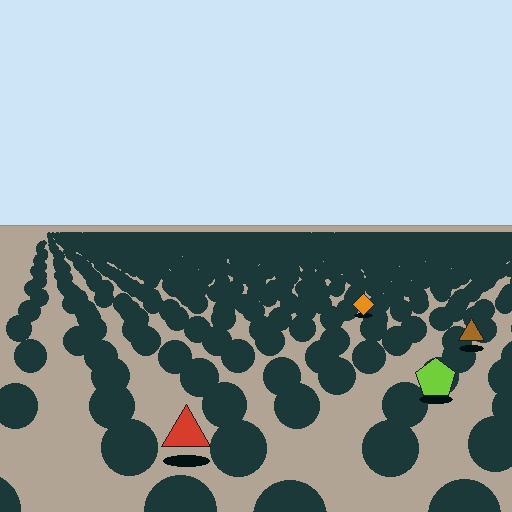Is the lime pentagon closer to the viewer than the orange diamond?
Yes. The lime pentagon is closer — you can tell from the texture gradient: the ground texture is coarser near it.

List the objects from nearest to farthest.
From nearest to farthest: the red triangle, the lime pentagon, the brown triangle, the orange diamond.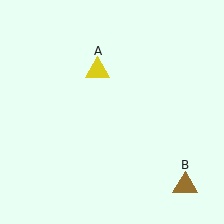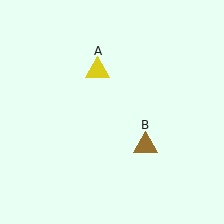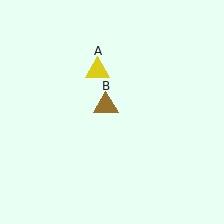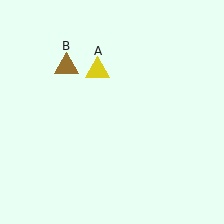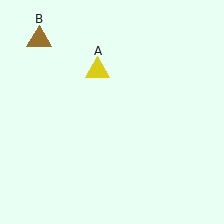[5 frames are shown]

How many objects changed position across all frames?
1 object changed position: brown triangle (object B).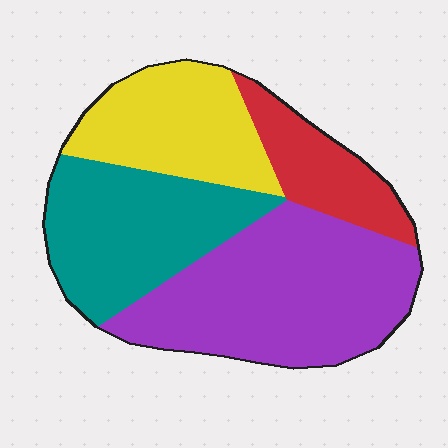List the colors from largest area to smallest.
From largest to smallest: purple, teal, yellow, red.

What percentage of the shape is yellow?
Yellow covers 21% of the shape.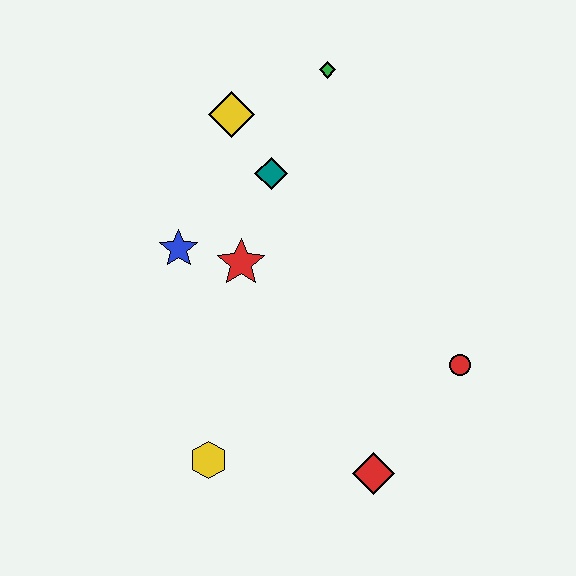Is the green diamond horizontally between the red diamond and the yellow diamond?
Yes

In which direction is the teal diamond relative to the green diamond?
The teal diamond is below the green diamond.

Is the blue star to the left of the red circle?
Yes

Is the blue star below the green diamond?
Yes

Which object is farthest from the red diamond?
The green diamond is farthest from the red diamond.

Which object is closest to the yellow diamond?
The teal diamond is closest to the yellow diamond.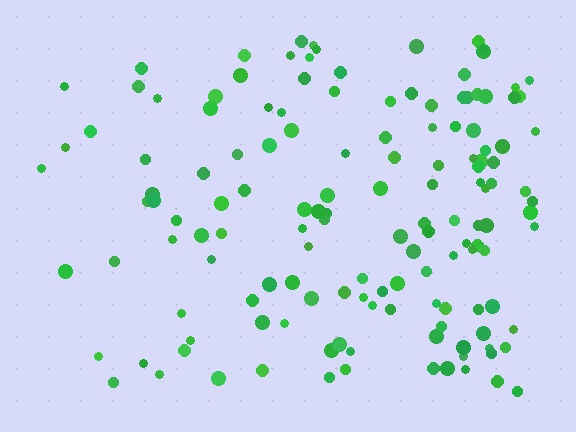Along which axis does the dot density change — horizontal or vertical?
Horizontal.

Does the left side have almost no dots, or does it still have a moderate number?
Still a moderate number, just noticeably fewer than the right.